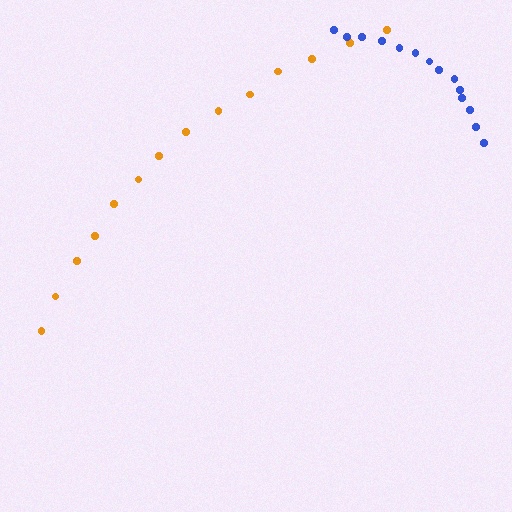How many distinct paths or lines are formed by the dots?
There are 2 distinct paths.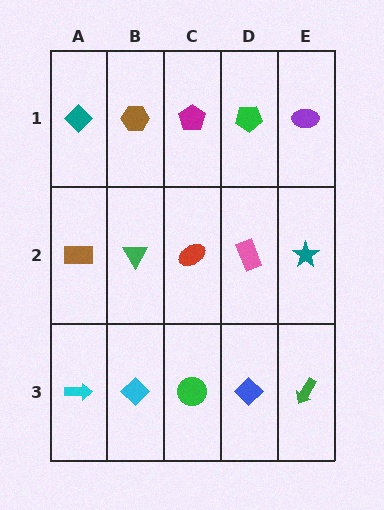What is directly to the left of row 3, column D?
A green circle.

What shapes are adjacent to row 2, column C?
A magenta pentagon (row 1, column C), a green circle (row 3, column C), a green triangle (row 2, column B), a pink rectangle (row 2, column D).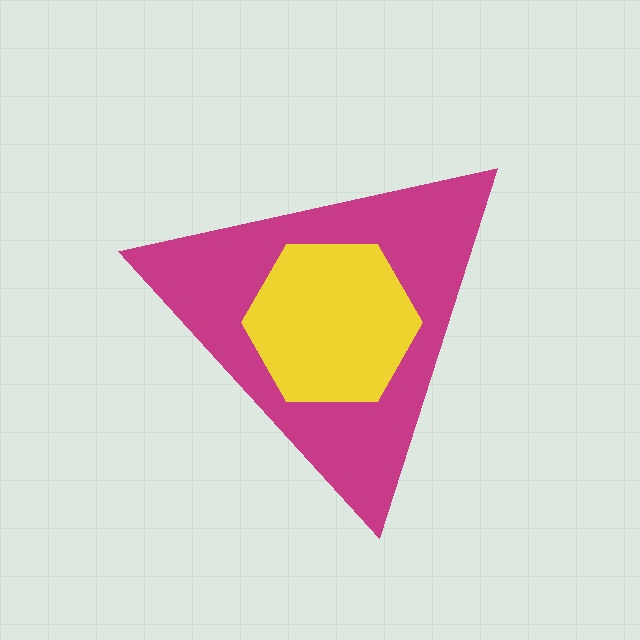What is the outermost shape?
The magenta triangle.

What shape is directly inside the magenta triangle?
The yellow hexagon.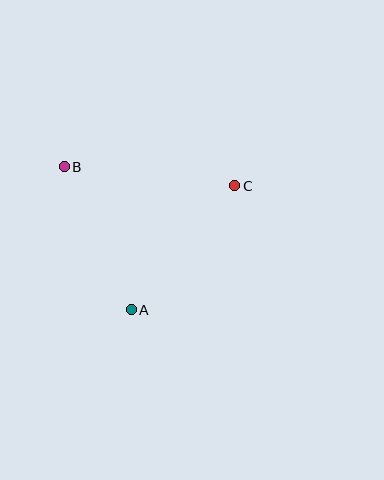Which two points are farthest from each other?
Points B and C are farthest from each other.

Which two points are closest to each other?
Points A and B are closest to each other.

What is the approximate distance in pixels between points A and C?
The distance between A and C is approximately 161 pixels.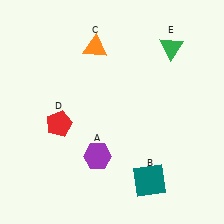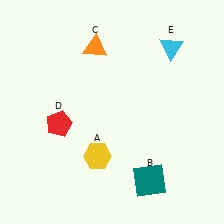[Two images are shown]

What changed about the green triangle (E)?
In Image 1, E is green. In Image 2, it changed to cyan.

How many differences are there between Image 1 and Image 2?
There are 2 differences between the two images.